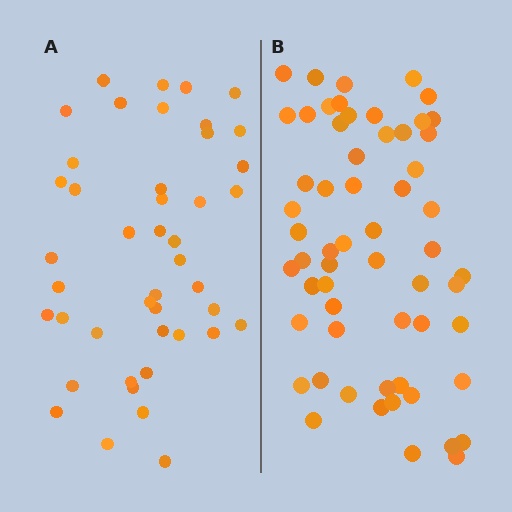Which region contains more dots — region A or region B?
Region B (the right region) has more dots.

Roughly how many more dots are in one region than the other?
Region B has approximately 15 more dots than region A.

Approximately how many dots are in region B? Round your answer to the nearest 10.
About 60 dots. (The exact count is 59, which rounds to 60.)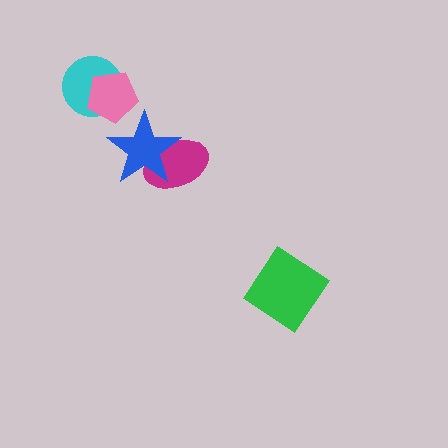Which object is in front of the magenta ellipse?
The blue star is in front of the magenta ellipse.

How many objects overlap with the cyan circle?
1 object overlaps with the cyan circle.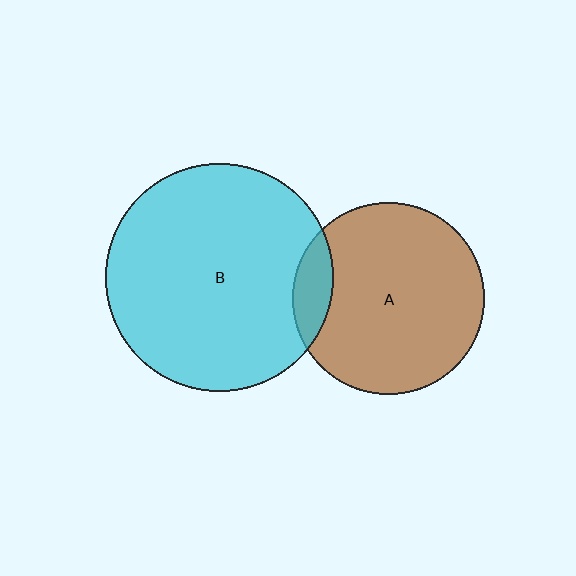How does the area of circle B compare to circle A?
Approximately 1.4 times.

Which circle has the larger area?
Circle B (cyan).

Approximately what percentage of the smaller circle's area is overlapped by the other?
Approximately 10%.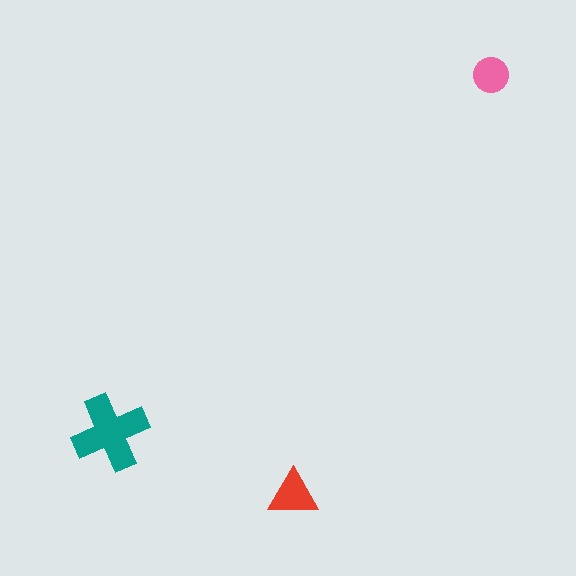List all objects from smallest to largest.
The pink circle, the red triangle, the teal cross.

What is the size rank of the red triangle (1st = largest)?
2nd.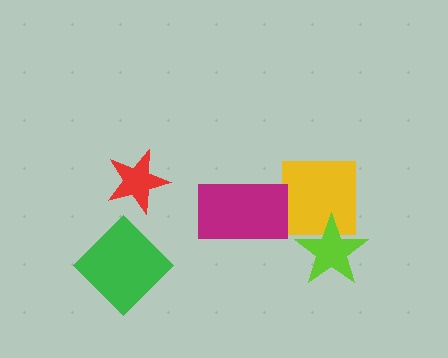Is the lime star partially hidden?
No, no other shape covers it.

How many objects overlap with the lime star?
1 object overlaps with the lime star.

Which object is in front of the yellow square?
The lime star is in front of the yellow square.